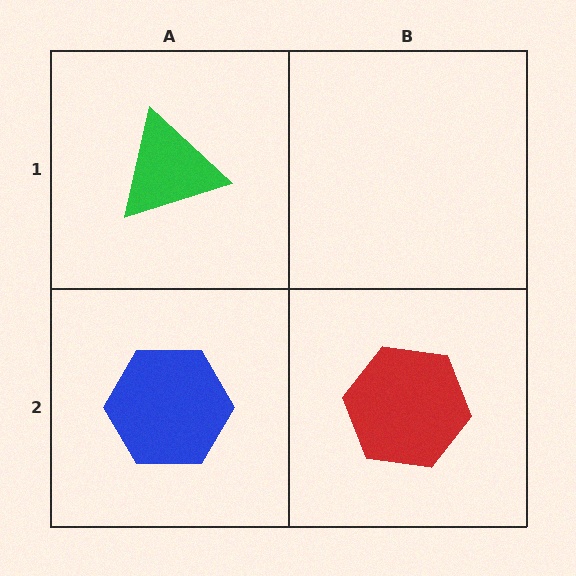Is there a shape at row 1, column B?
No, that cell is empty.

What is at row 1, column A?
A green triangle.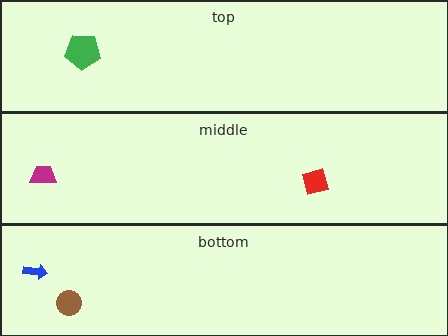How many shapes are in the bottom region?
2.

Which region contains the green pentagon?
The top region.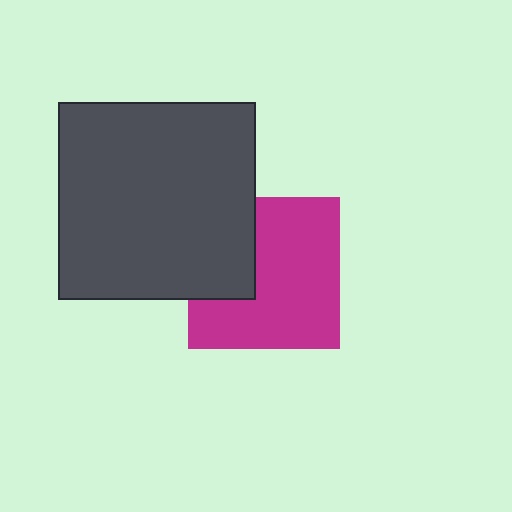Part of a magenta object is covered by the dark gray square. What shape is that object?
It is a square.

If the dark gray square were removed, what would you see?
You would see the complete magenta square.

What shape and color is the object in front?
The object in front is a dark gray square.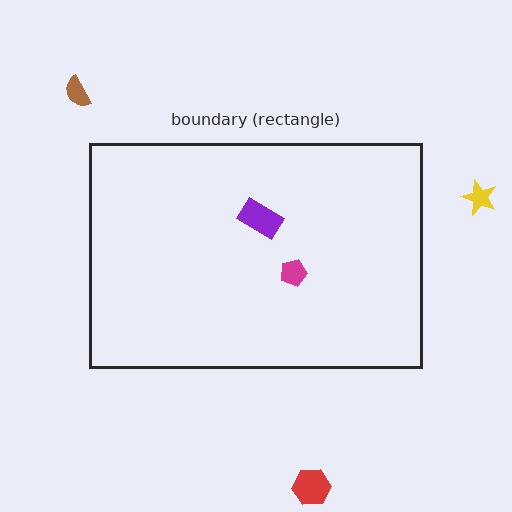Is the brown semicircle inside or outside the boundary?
Outside.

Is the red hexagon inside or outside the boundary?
Outside.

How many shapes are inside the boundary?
2 inside, 3 outside.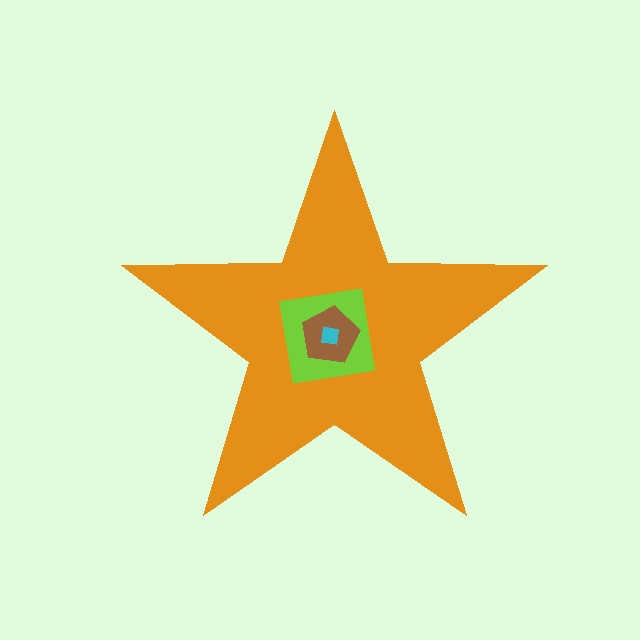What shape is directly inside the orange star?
The lime square.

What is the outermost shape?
The orange star.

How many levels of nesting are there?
4.